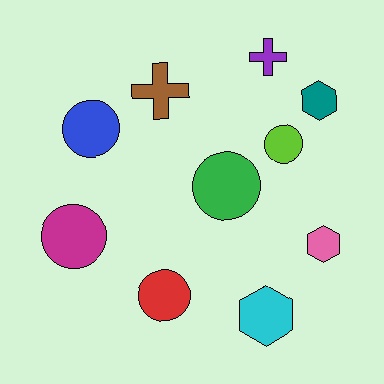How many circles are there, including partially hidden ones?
There are 5 circles.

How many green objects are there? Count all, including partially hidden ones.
There is 1 green object.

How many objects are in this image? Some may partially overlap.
There are 10 objects.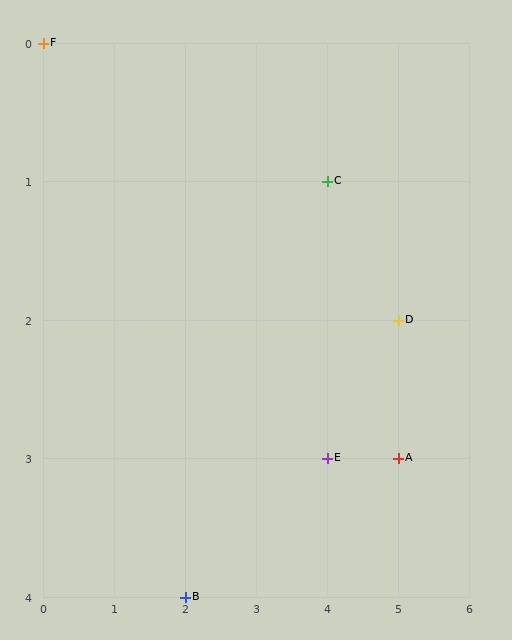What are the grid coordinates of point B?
Point B is at grid coordinates (2, 4).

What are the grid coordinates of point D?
Point D is at grid coordinates (5, 2).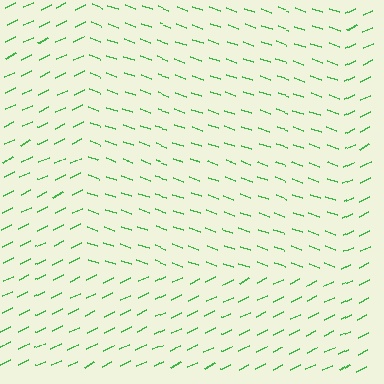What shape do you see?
I see a rectangle.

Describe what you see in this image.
The image is filled with small green line segments. A rectangle region in the image has lines oriented differently from the surrounding lines, creating a visible texture boundary.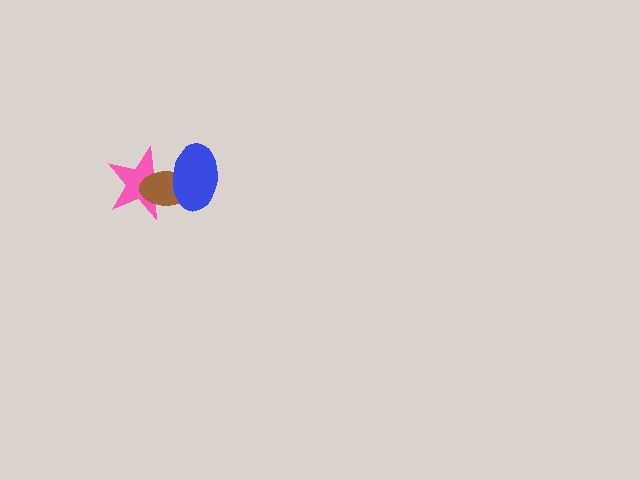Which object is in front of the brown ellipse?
The blue ellipse is in front of the brown ellipse.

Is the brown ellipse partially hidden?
Yes, it is partially covered by another shape.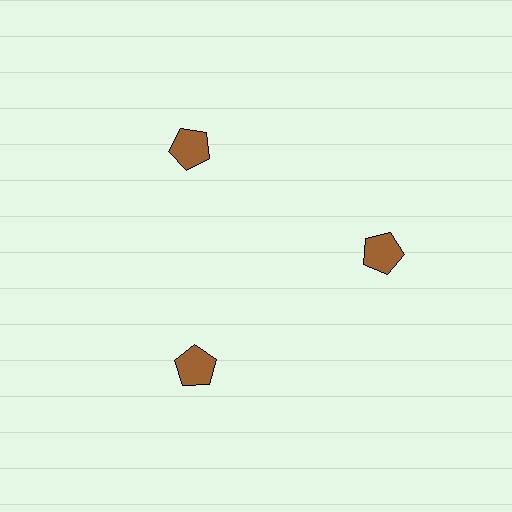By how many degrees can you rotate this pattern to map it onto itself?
The pattern maps onto itself every 120 degrees of rotation.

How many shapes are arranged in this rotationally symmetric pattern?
There are 3 shapes, arranged in 3 groups of 1.